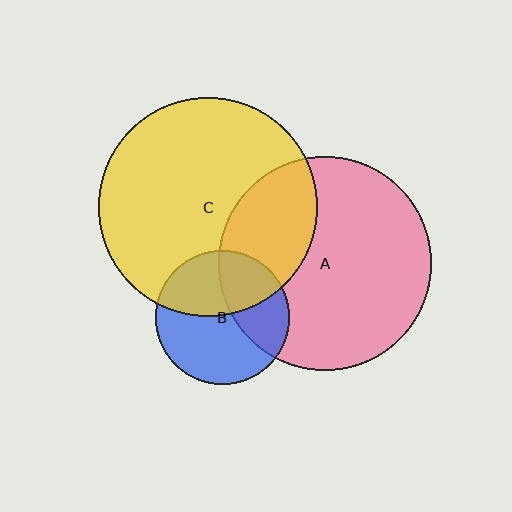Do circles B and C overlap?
Yes.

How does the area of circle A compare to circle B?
Approximately 2.5 times.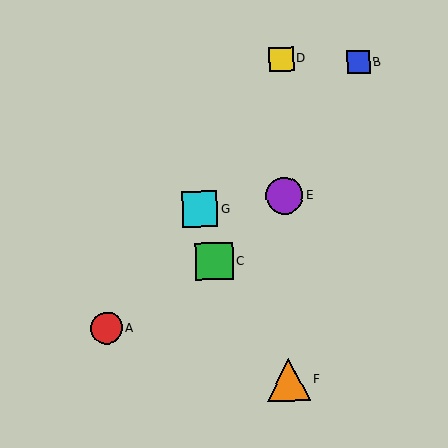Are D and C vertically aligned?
No, D is at x≈281 and C is at x≈214.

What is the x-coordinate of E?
Object E is at x≈284.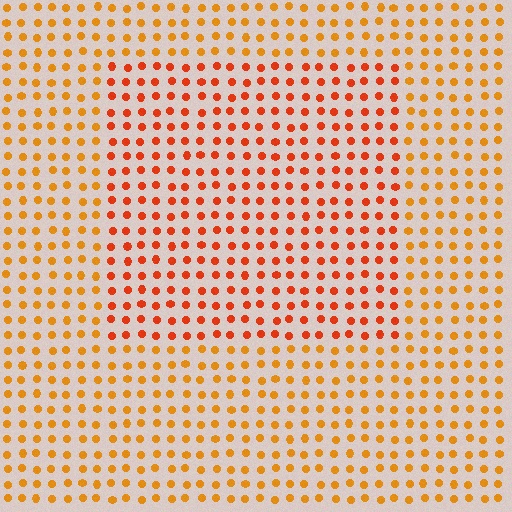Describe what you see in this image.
The image is filled with small orange elements in a uniform arrangement. A rectangle-shaped region is visible where the elements are tinted to a slightly different hue, forming a subtle color boundary.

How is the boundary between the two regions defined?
The boundary is defined purely by a slight shift in hue (about 25 degrees). Spacing, size, and orientation are identical on both sides.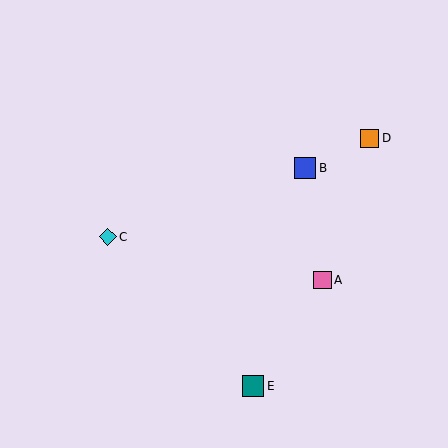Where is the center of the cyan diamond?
The center of the cyan diamond is at (108, 237).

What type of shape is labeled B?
Shape B is a blue square.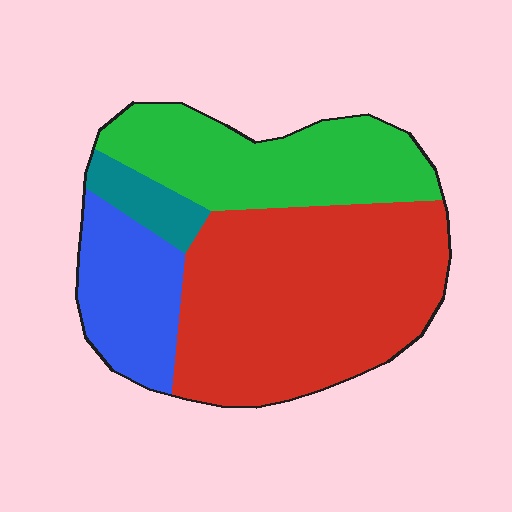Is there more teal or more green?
Green.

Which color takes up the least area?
Teal, at roughly 5%.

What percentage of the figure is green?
Green covers roughly 25% of the figure.